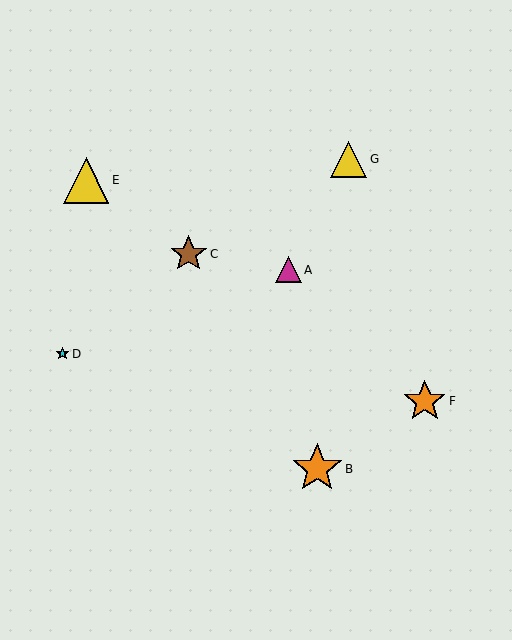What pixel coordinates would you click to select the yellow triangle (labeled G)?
Click at (349, 159) to select the yellow triangle G.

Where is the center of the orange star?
The center of the orange star is at (317, 469).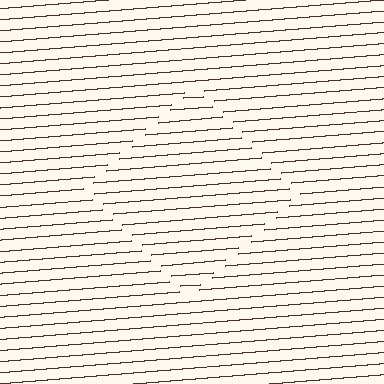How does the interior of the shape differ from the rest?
The interior of the shape contains the same grating, shifted by half a period — the contour is defined by the phase discontinuity where line-ends from the inner and outer gratings abut.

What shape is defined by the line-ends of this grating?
An illusory square. The interior of the shape contains the same grating, shifted by half a period — the contour is defined by the phase discontinuity where line-ends from the inner and outer gratings abut.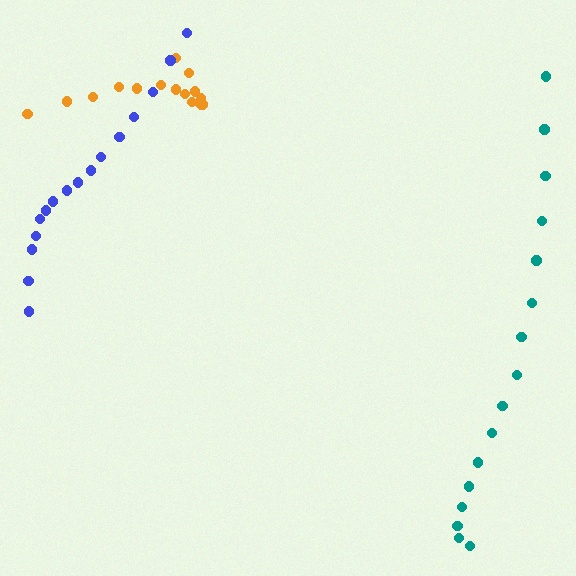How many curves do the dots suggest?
There are 3 distinct paths.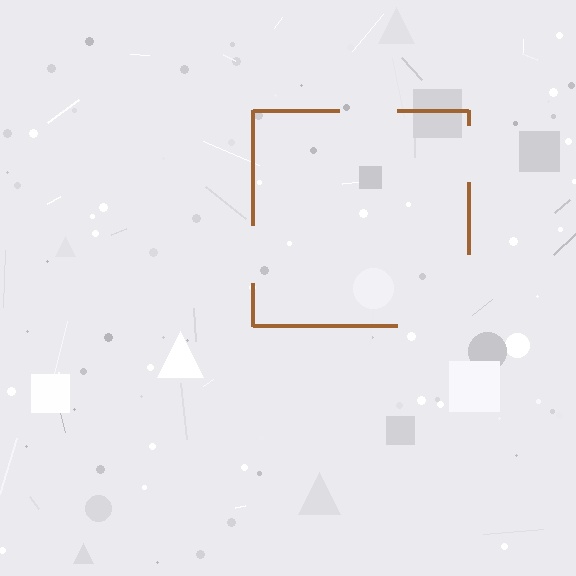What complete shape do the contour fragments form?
The contour fragments form a square.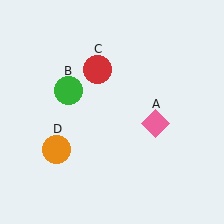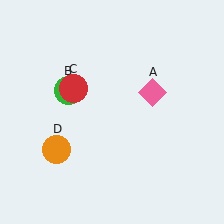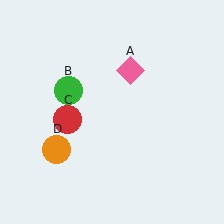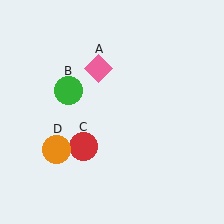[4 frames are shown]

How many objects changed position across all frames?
2 objects changed position: pink diamond (object A), red circle (object C).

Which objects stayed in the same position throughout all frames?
Green circle (object B) and orange circle (object D) remained stationary.